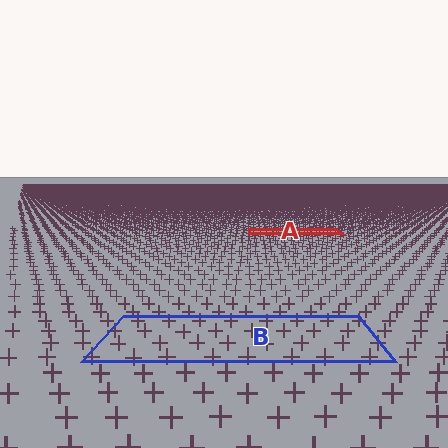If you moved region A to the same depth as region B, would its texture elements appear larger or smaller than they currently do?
They would appear larger. At a closer depth, the same texture elements are projected at a bigger on-screen size.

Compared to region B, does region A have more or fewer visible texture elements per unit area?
Region A has more texture elements per unit area — they are packed more densely because it is farther away.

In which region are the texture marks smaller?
The texture marks are smaller in region A, because it is farther away.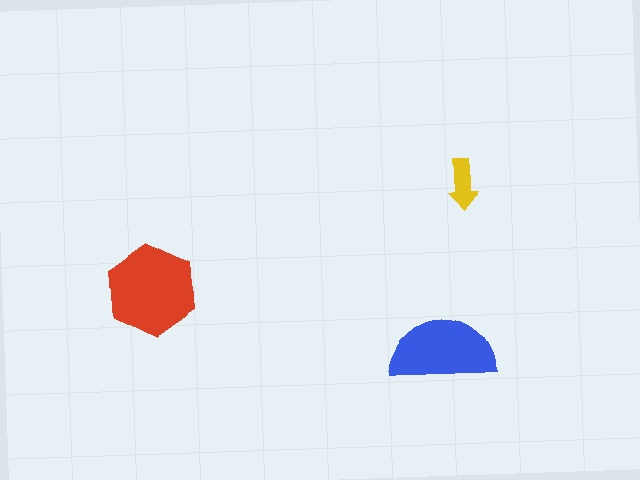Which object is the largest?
The red hexagon.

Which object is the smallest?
The yellow arrow.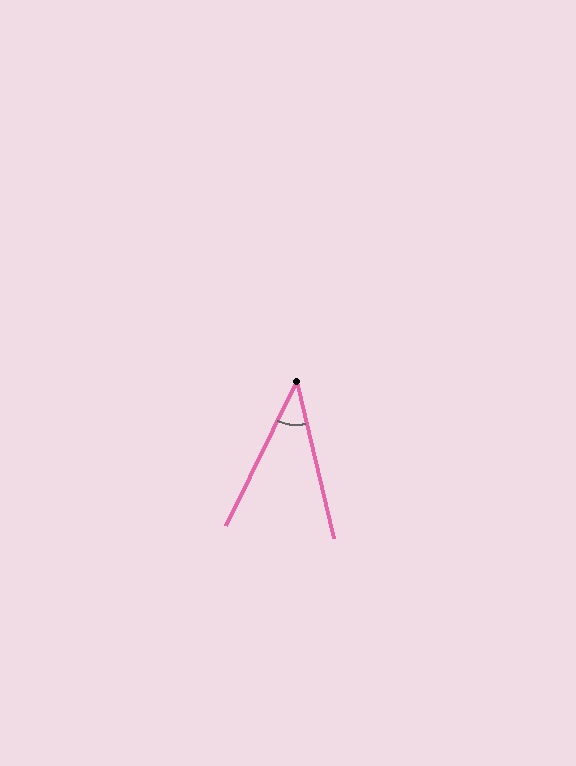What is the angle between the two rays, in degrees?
Approximately 39 degrees.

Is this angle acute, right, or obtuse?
It is acute.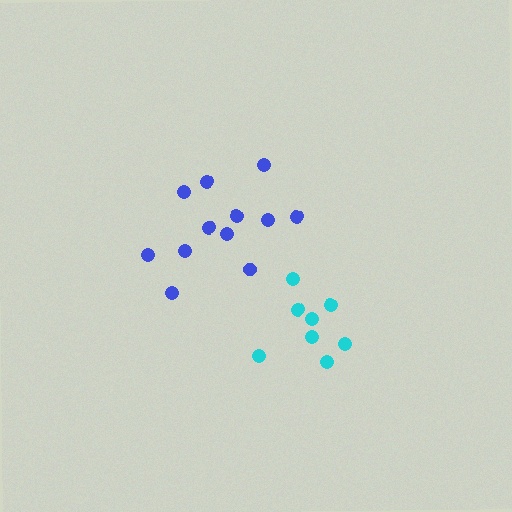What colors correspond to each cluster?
The clusters are colored: cyan, blue.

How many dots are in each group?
Group 1: 8 dots, Group 2: 12 dots (20 total).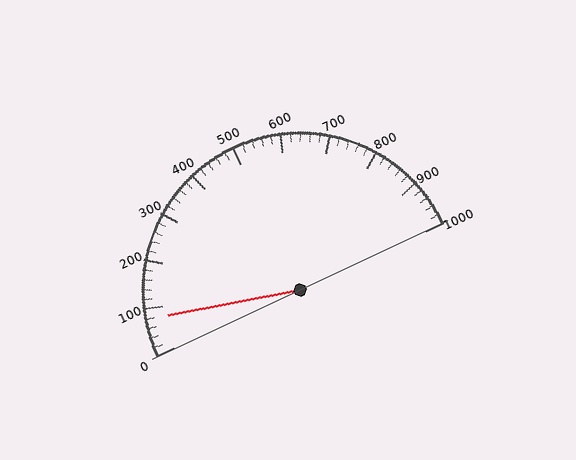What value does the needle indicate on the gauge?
The needle indicates approximately 80.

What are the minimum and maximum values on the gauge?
The gauge ranges from 0 to 1000.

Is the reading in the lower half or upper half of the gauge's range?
The reading is in the lower half of the range (0 to 1000).